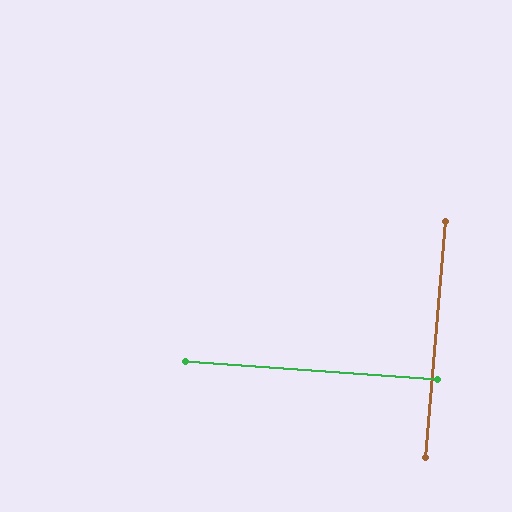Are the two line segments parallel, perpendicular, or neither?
Perpendicular — they meet at approximately 89°.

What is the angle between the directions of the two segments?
Approximately 89 degrees.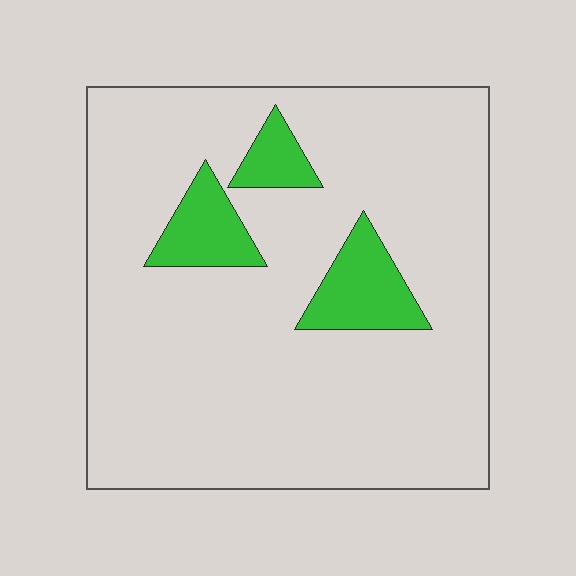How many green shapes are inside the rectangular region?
3.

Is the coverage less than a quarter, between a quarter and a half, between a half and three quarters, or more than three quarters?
Less than a quarter.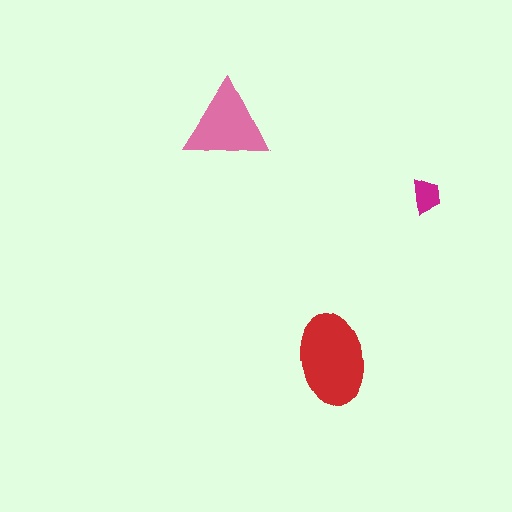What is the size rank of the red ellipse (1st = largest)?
1st.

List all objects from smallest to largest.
The magenta trapezoid, the pink triangle, the red ellipse.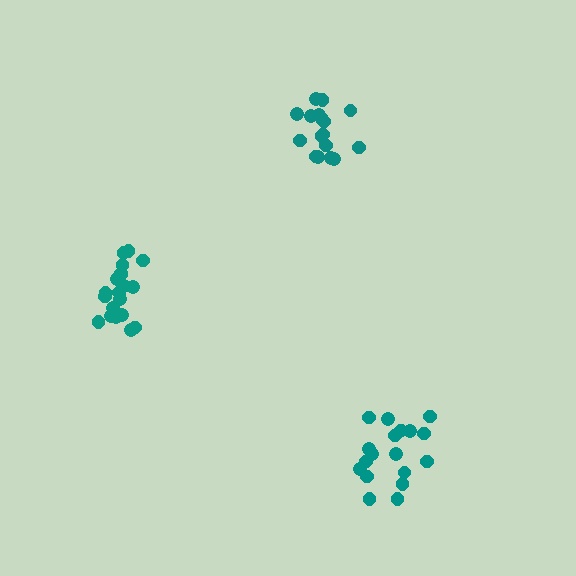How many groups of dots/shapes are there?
There are 3 groups.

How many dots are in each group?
Group 1: 18 dots, Group 2: 21 dots, Group 3: 17 dots (56 total).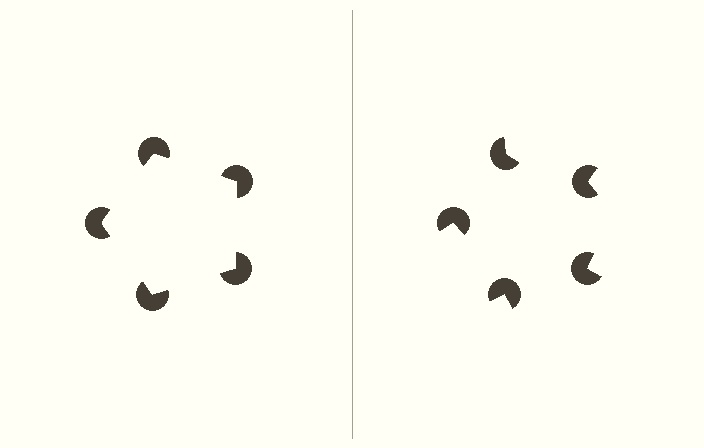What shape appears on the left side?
An illusory pentagon.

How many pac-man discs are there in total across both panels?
10 — 5 on each side.